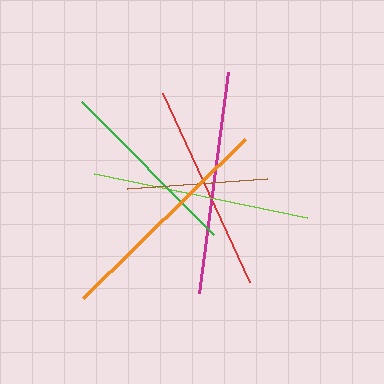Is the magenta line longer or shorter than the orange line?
The orange line is longer than the magenta line.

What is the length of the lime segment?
The lime segment is approximately 218 pixels long.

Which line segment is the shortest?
The brown line is the shortest at approximately 140 pixels.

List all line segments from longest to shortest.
From longest to shortest: orange, magenta, lime, red, green, brown.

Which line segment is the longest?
The orange line is the longest at approximately 227 pixels.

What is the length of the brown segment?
The brown segment is approximately 140 pixels long.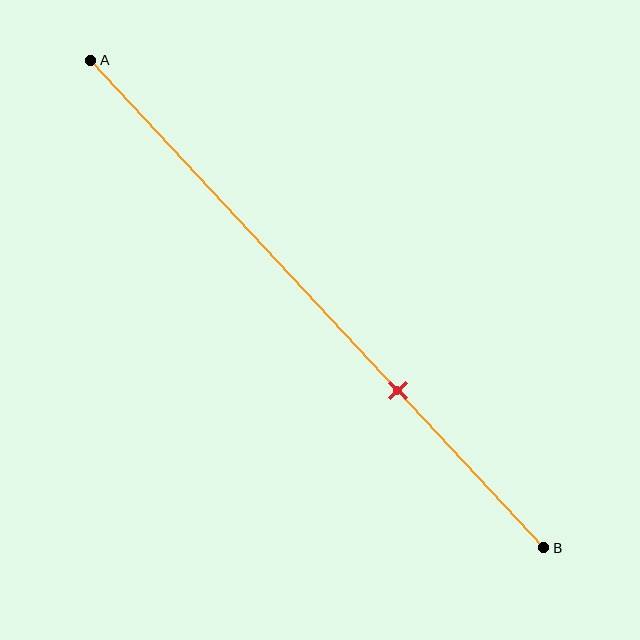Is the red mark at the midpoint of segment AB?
No, the mark is at about 70% from A, not at the 50% midpoint.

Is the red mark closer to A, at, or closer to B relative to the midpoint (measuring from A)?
The red mark is closer to point B than the midpoint of segment AB.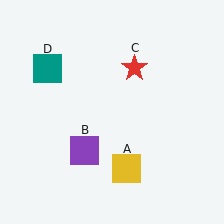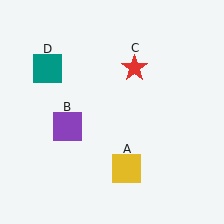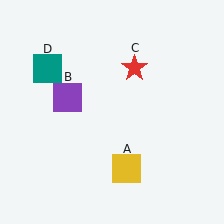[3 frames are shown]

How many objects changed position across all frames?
1 object changed position: purple square (object B).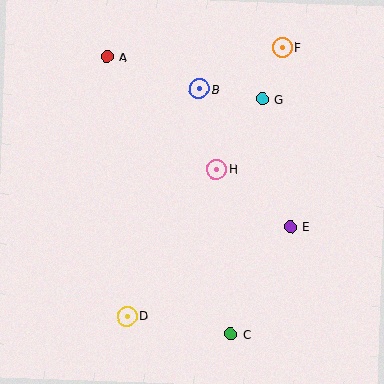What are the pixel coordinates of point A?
Point A is at (107, 57).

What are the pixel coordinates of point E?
Point E is at (290, 226).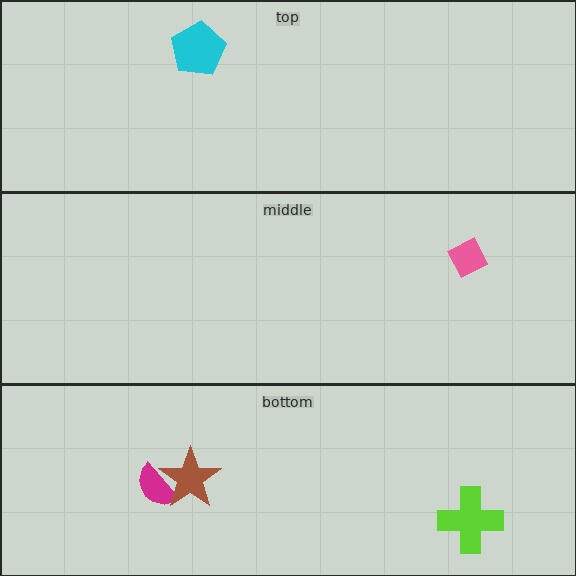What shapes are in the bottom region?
The magenta semicircle, the brown star, the lime cross.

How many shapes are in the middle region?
1.